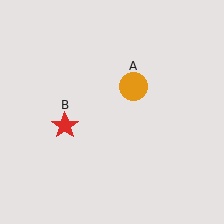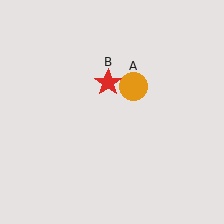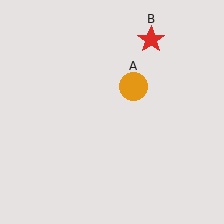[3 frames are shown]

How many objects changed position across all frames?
1 object changed position: red star (object B).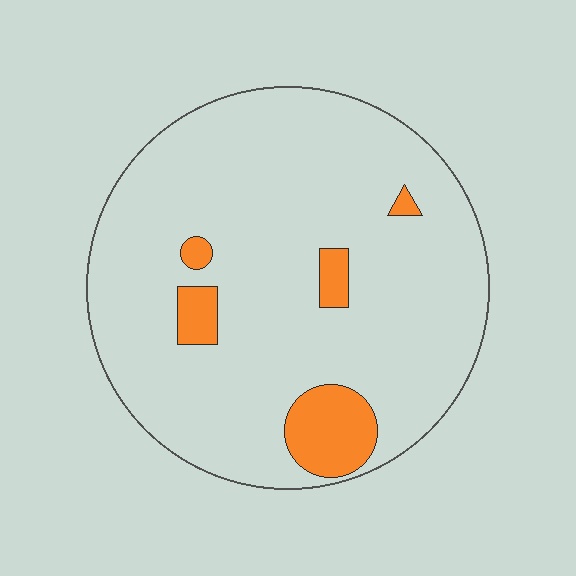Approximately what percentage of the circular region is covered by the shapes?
Approximately 10%.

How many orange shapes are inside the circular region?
5.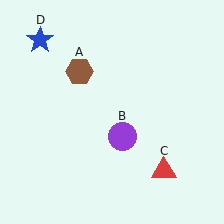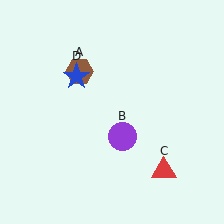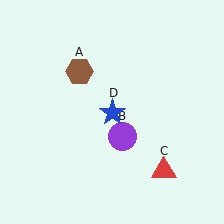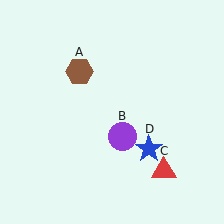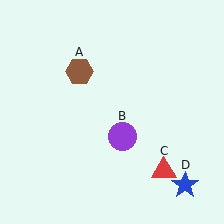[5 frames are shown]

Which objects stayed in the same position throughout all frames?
Brown hexagon (object A) and purple circle (object B) and red triangle (object C) remained stationary.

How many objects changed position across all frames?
1 object changed position: blue star (object D).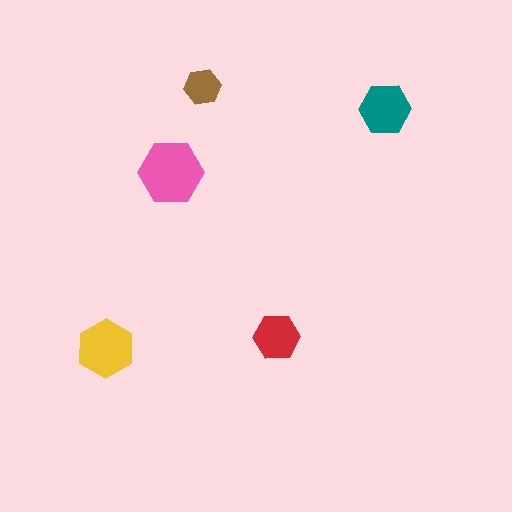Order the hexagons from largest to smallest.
the pink one, the yellow one, the teal one, the red one, the brown one.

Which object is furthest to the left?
The yellow hexagon is leftmost.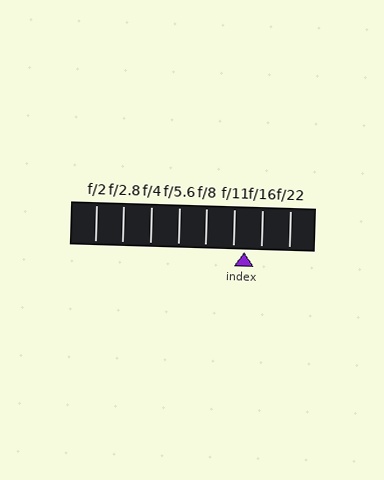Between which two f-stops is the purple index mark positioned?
The index mark is between f/11 and f/16.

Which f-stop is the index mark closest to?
The index mark is closest to f/11.